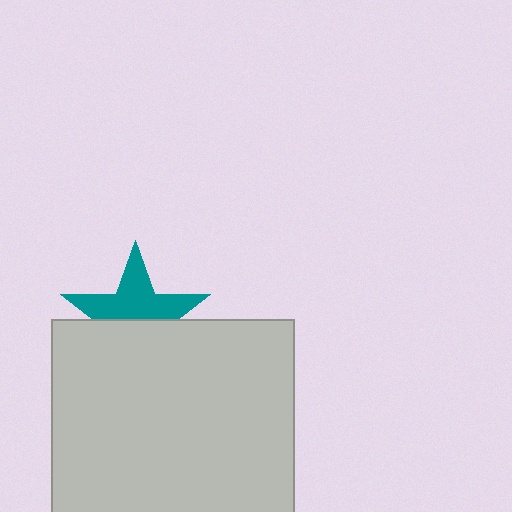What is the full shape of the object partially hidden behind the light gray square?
The partially hidden object is a teal star.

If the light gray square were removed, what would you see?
You would see the complete teal star.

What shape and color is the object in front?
The object in front is a light gray square.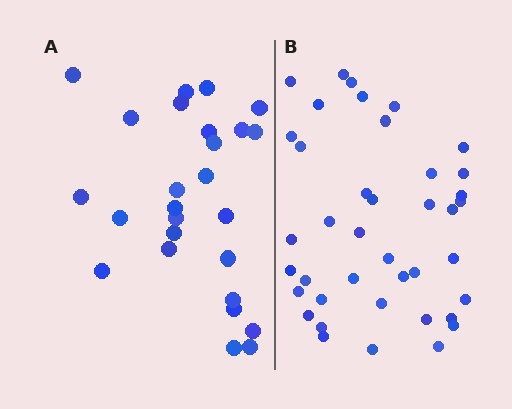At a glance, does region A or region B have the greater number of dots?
Region B (the right region) has more dots.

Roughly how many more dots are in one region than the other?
Region B has approximately 15 more dots than region A.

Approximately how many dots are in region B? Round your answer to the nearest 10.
About 40 dots.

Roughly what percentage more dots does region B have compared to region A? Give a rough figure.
About 55% more.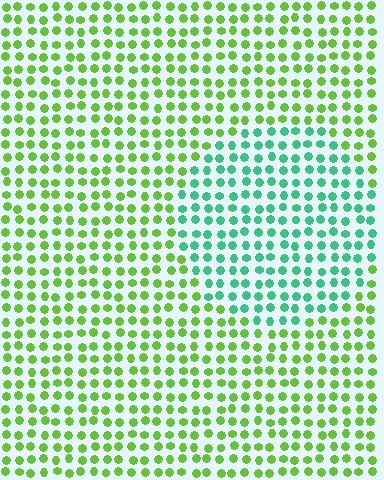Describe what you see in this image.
The image is filled with small lime elements in a uniform arrangement. A circle-shaped region is visible where the elements are tinted to a slightly different hue, forming a subtle color boundary.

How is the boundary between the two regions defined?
The boundary is defined purely by a slight shift in hue (about 53 degrees). Spacing, size, and orientation are identical on both sides.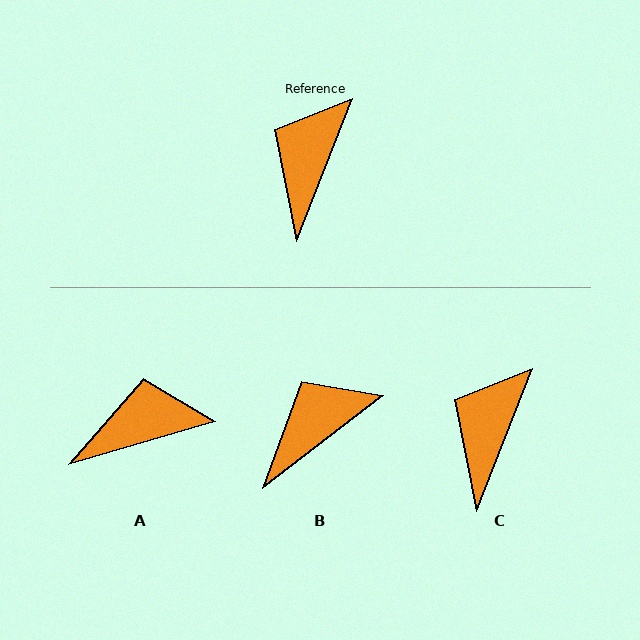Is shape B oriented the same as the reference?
No, it is off by about 31 degrees.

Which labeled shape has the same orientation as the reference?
C.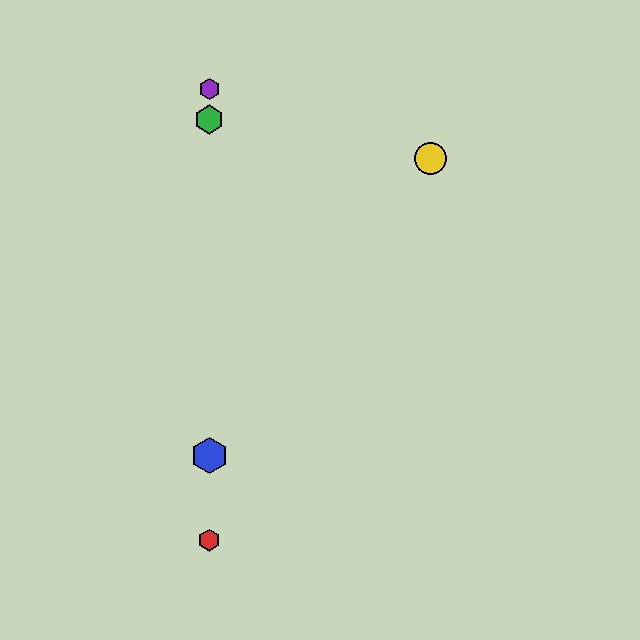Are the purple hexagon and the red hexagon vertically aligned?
Yes, both are at x≈209.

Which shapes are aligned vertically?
The red hexagon, the blue hexagon, the green hexagon, the purple hexagon are aligned vertically.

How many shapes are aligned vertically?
4 shapes (the red hexagon, the blue hexagon, the green hexagon, the purple hexagon) are aligned vertically.